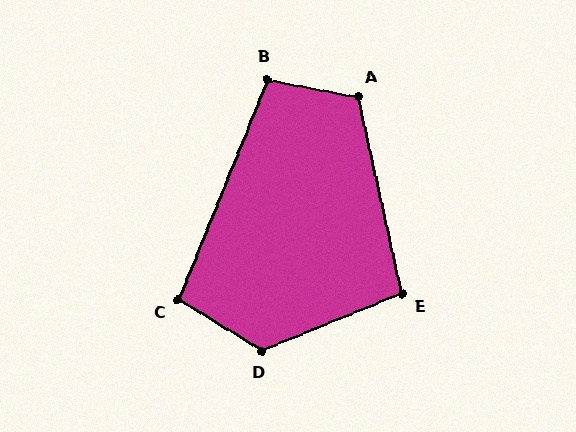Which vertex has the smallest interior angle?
C, at approximately 100 degrees.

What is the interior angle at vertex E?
Approximately 100 degrees (obtuse).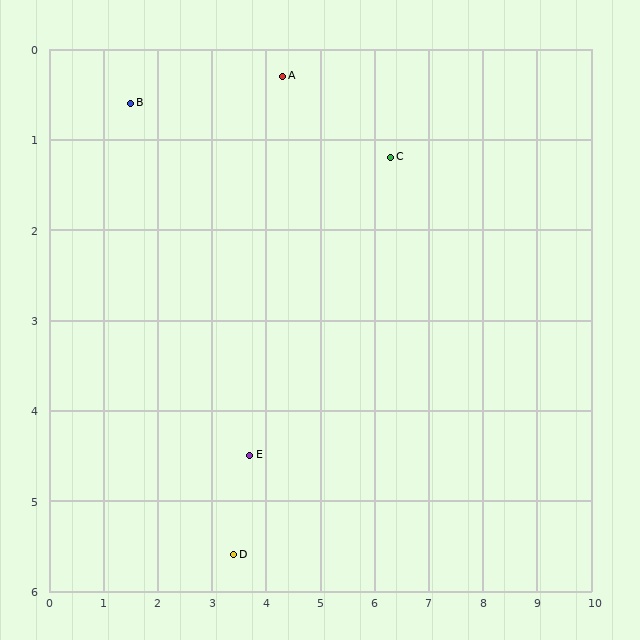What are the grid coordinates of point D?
Point D is at approximately (3.4, 5.6).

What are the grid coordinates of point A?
Point A is at approximately (4.3, 0.3).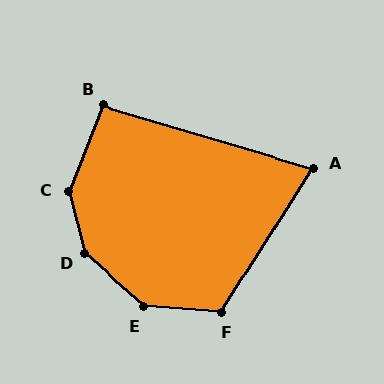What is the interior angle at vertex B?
Approximately 96 degrees (obtuse).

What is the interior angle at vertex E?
Approximately 143 degrees (obtuse).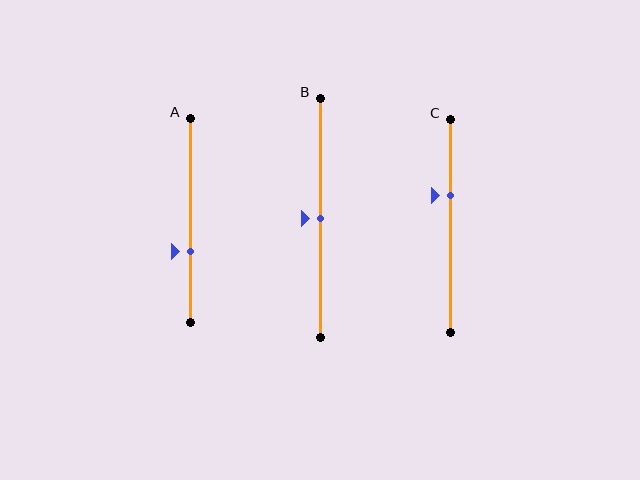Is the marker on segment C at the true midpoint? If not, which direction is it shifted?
No, the marker on segment C is shifted upward by about 14% of the segment length.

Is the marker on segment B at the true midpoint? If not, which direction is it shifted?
Yes, the marker on segment B is at the true midpoint.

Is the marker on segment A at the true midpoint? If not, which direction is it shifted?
No, the marker on segment A is shifted downward by about 16% of the segment length.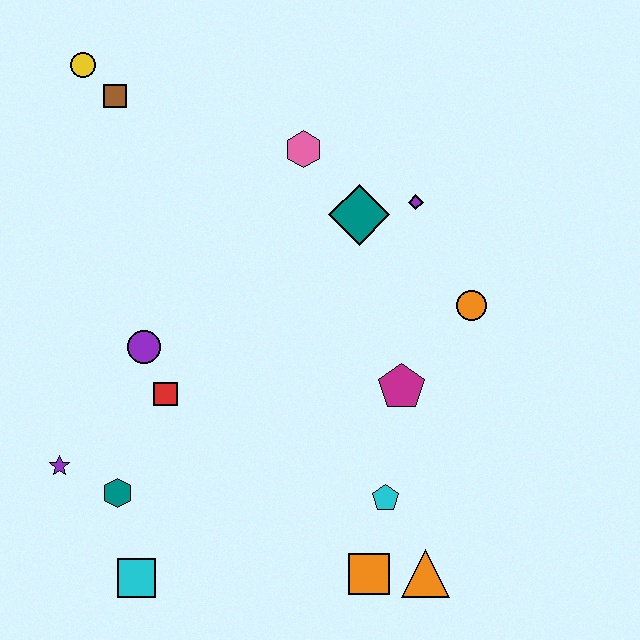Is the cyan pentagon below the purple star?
Yes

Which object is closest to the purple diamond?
The teal diamond is closest to the purple diamond.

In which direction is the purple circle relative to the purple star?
The purple circle is above the purple star.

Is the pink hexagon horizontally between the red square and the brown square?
No